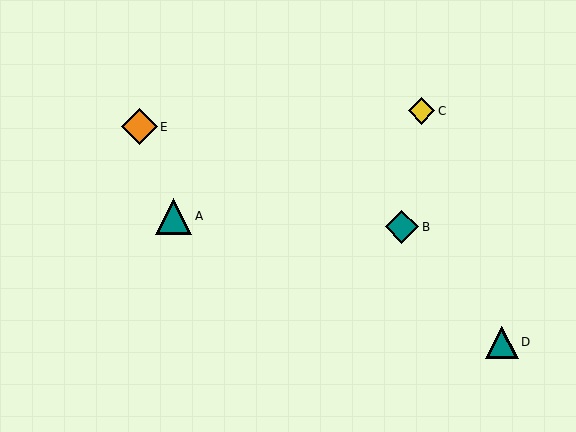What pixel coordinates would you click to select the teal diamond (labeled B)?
Click at (402, 227) to select the teal diamond B.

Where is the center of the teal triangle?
The center of the teal triangle is at (502, 342).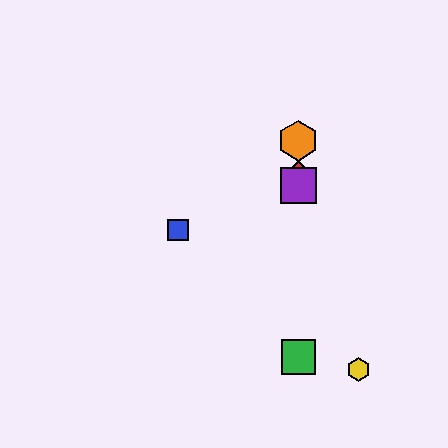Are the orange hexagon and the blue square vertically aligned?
No, the orange hexagon is at x≈298 and the blue square is at x≈178.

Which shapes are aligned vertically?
The red diamond, the green square, the purple square, the orange hexagon are aligned vertically.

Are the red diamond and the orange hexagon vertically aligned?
Yes, both are at x≈298.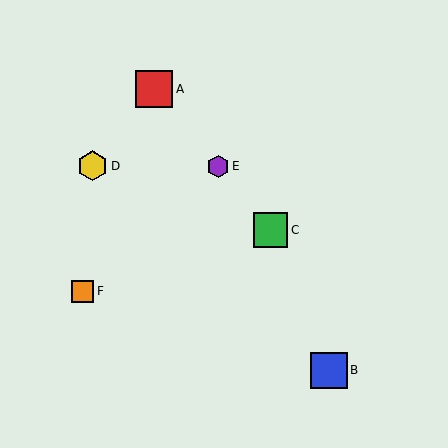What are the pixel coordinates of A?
Object A is at (154, 89).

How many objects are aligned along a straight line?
3 objects (A, C, E) are aligned along a straight line.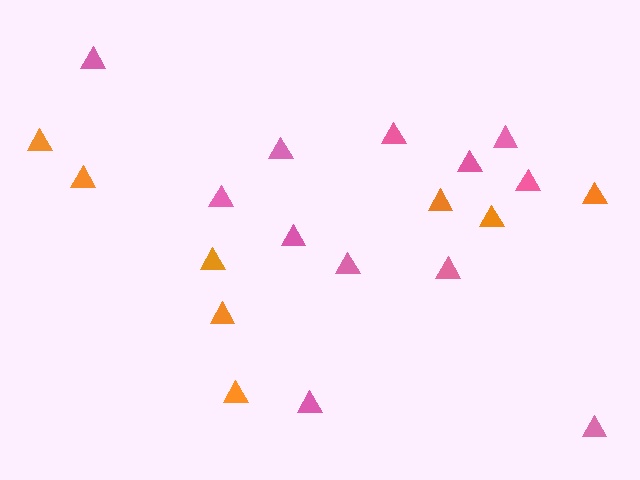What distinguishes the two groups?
There are 2 groups: one group of orange triangles (8) and one group of pink triangles (12).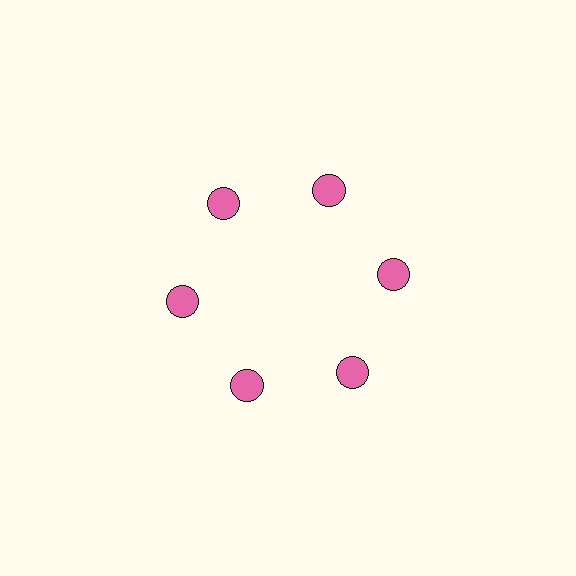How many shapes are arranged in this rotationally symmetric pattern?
There are 6 shapes, arranged in 6 groups of 1.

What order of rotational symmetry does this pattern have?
This pattern has 6-fold rotational symmetry.